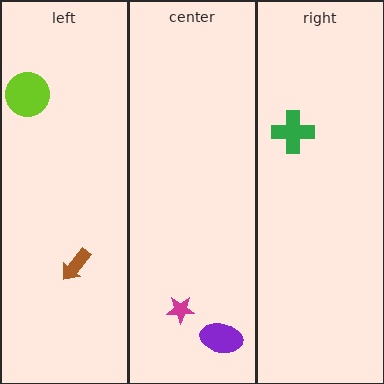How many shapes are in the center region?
2.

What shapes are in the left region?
The lime circle, the brown arrow.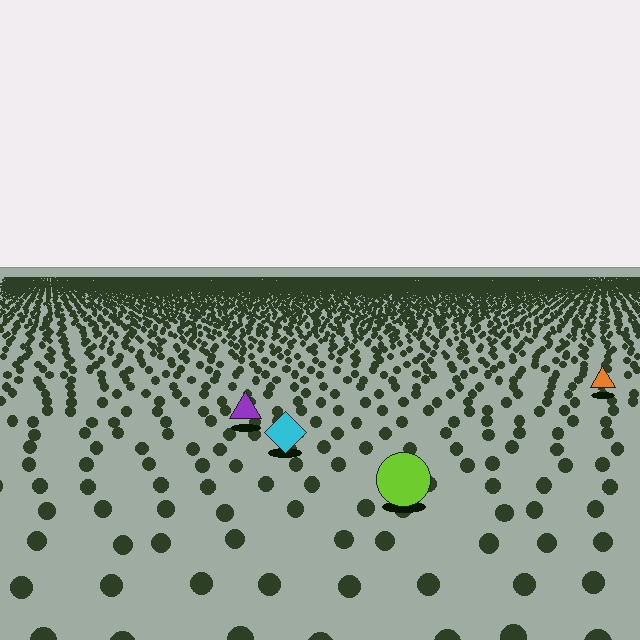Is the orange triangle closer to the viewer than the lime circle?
No. The lime circle is closer — you can tell from the texture gradient: the ground texture is coarser near it.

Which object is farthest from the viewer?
The orange triangle is farthest from the viewer. It appears smaller and the ground texture around it is denser.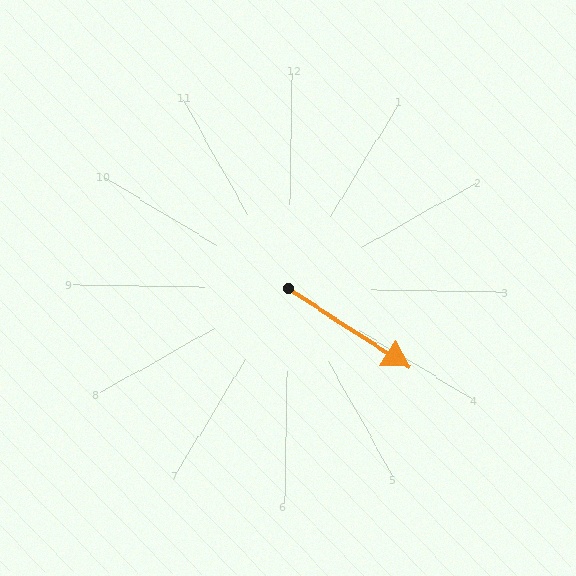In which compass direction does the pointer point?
Southeast.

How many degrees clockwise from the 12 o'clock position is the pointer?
Approximately 122 degrees.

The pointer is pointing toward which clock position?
Roughly 4 o'clock.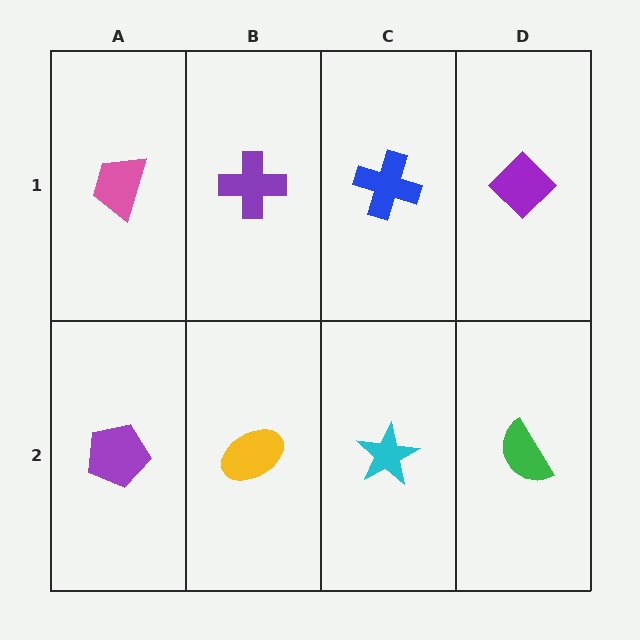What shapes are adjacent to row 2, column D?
A purple diamond (row 1, column D), a cyan star (row 2, column C).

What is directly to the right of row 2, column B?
A cyan star.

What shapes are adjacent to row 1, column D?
A green semicircle (row 2, column D), a blue cross (row 1, column C).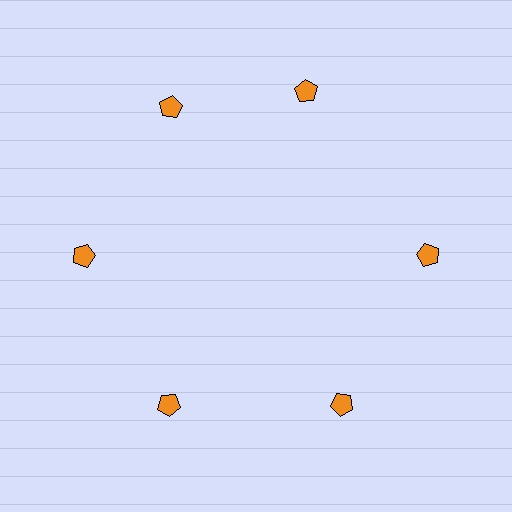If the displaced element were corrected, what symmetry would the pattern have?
It would have 6-fold rotational symmetry — the pattern would map onto itself every 60 degrees.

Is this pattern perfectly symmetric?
No. The 6 orange pentagons are arranged in a ring, but one element near the 1 o'clock position is rotated out of alignment along the ring, breaking the 6-fold rotational symmetry.